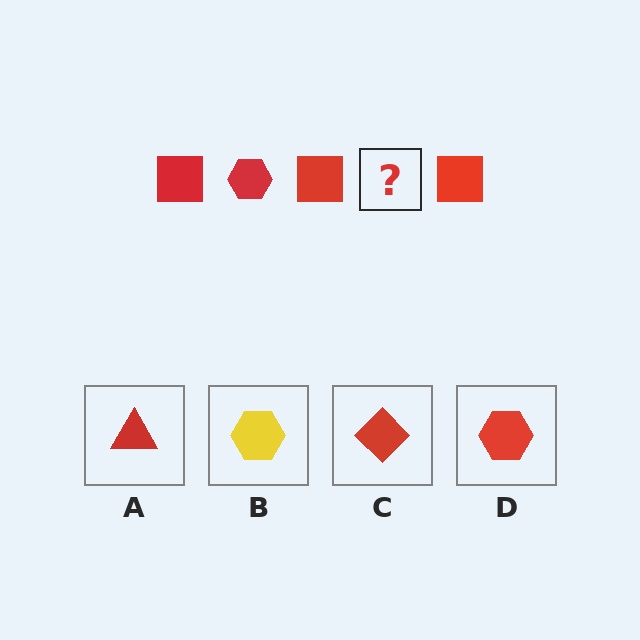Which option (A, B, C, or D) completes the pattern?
D.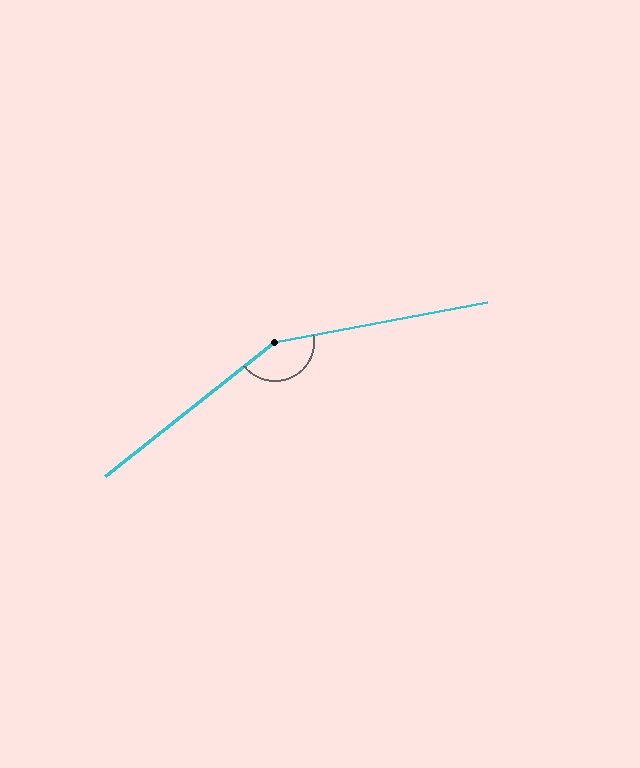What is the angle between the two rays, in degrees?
Approximately 152 degrees.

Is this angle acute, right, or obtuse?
It is obtuse.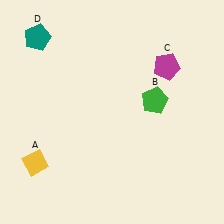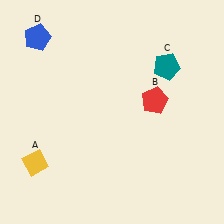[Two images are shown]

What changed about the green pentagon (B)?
In Image 1, B is green. In Image 2, it changed to red.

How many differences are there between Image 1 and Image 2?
There are 3 differences between the two images.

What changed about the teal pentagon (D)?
In Image 1, D is teal. In Image 2, it changed to blue.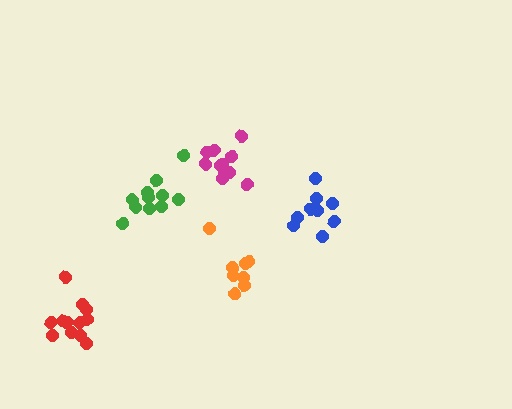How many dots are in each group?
Group 1: 11 dots, Group 2: 8 dots, Group 3: 11 dots, Group 4: 9 dots, Group 5: 12 dots (51 total).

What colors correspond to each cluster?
The clusters are colored: green, orange, magenta, blue, red.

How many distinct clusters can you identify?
There are 5 distinct clusters.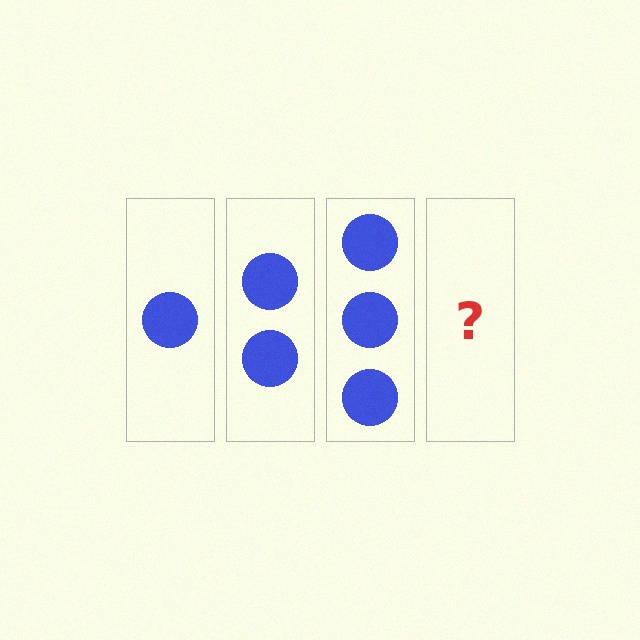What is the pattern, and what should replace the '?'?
The pattern is that each step adds one more circle. The '?' should be 4 circles.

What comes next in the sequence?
The next element should be 4 circles.